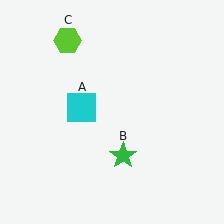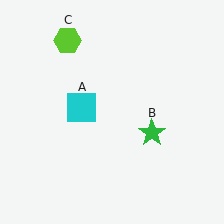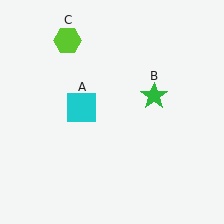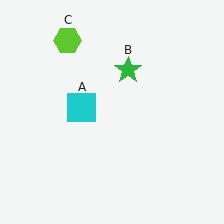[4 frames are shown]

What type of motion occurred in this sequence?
The green star (object B) rotated counterclockwise around the center of the scene.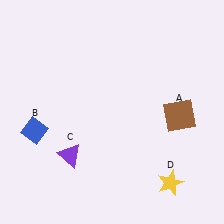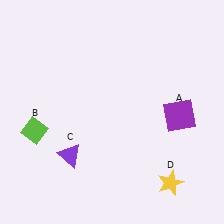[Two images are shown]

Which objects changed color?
A changed from brown to purple. B changed from blue to lime.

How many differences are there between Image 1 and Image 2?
There are 2 differences between the two images.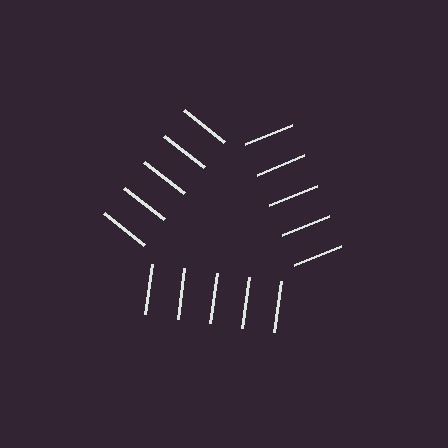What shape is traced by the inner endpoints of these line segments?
An illusory triangle — the line segments terminate on its edges but no continuous stroke is drawn.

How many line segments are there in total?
15 — 5 along each of the 3 edges.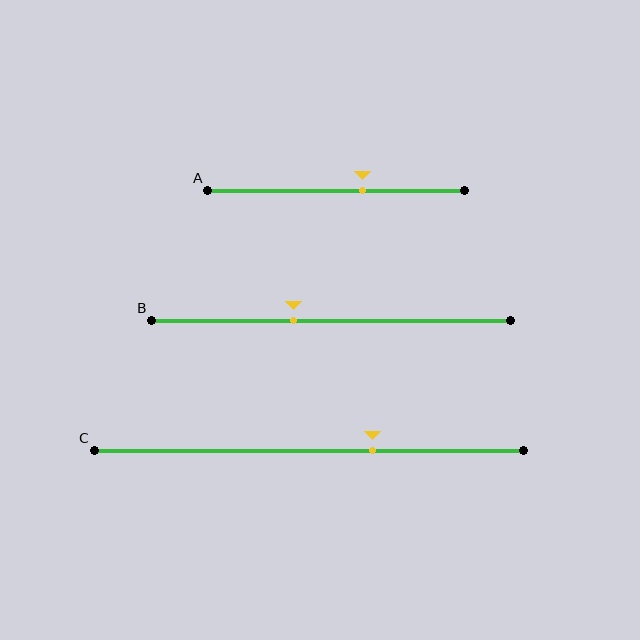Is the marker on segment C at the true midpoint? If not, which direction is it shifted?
No, the marker on segment C is shifted to the right by about 15% of the segment length.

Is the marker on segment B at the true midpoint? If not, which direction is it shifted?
No, the marker on segment B is shifted to the left by about 10% of the segment length.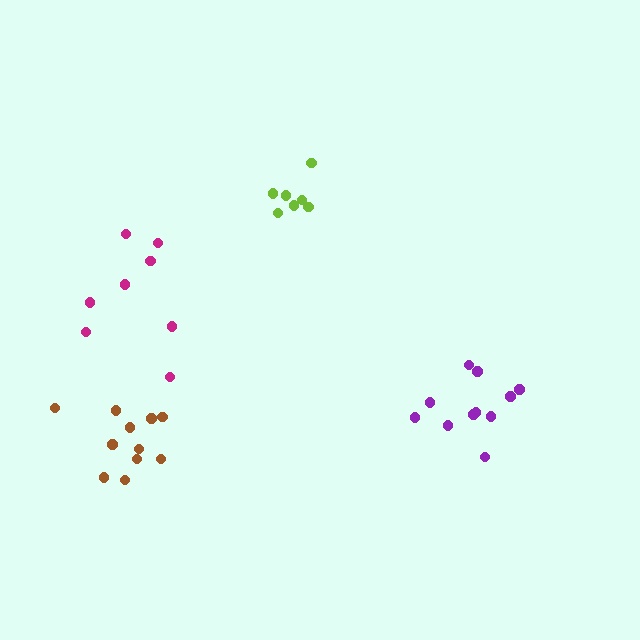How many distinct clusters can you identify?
There are 4 distinct clusters.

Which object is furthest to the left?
The brown cluster is leftmost.